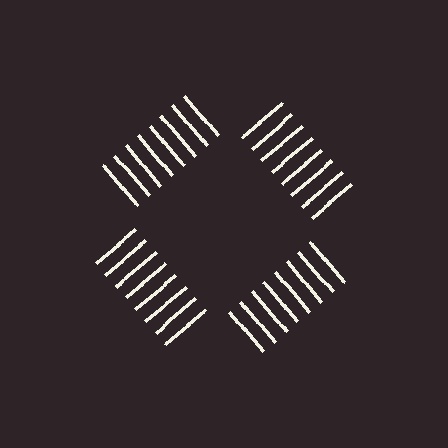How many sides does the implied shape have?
4 sides — the line-ends trace a square.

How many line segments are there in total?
32 — 8 along each of the 4 edges.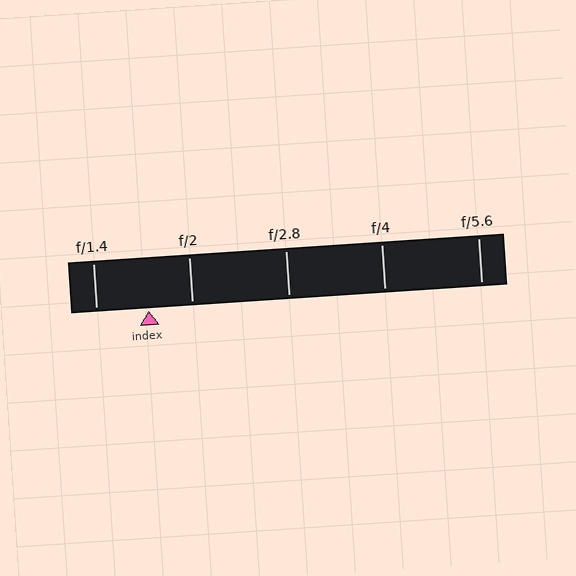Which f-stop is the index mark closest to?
The index mark is closest to f/2.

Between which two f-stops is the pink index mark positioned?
The index mark is between f/1.4 and f/2.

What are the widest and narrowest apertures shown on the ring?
The widest aperture shown is f/1.4 and the narrowest is f/5.6.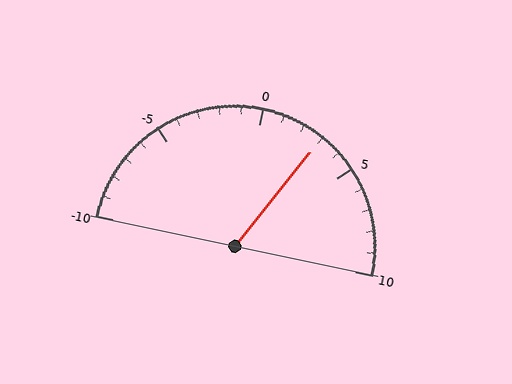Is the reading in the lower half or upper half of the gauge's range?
The reading is in the upper half of the range (-10 to 10).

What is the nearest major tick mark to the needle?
The nearest major tick mark is 5.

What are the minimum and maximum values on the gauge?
The gauge ranges from -10 to 10.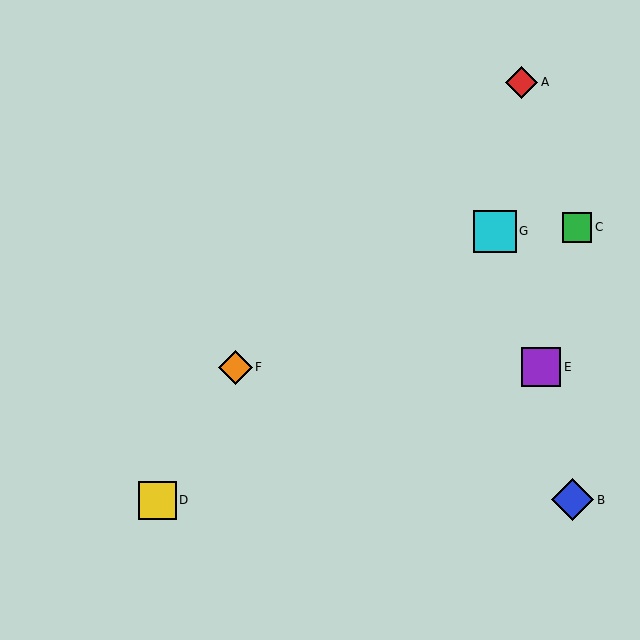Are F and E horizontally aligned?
Yes, both are at y≈367.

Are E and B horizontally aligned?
No, E is at y≈367 and B is at y≈500.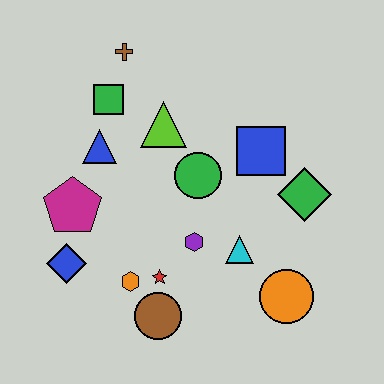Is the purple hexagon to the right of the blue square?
No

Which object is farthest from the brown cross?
The orange circle is farthest from the brown cross.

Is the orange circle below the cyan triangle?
Yes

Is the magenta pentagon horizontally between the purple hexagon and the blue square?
No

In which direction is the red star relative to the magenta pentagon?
The red star is to the right of the magenta pentagon.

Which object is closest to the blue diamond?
The magenta pentagon is closest to the blue diamond.